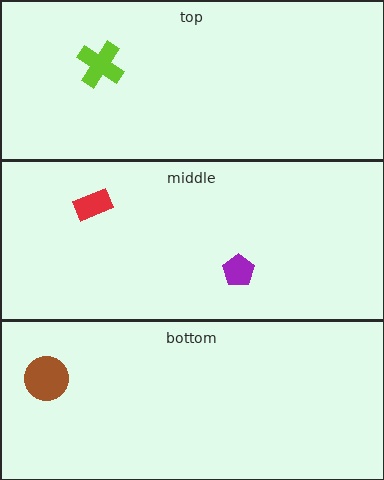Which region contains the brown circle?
The bottom region.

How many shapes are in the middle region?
2.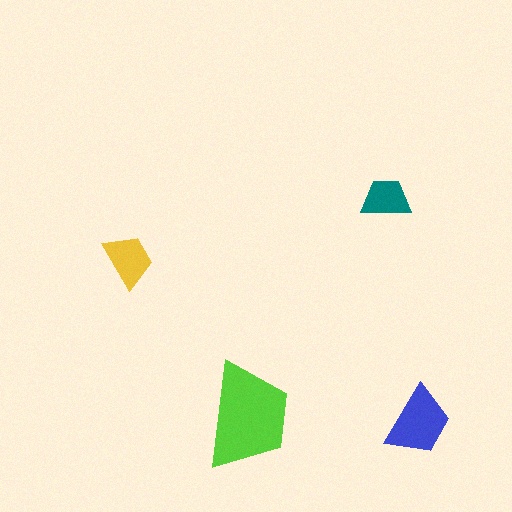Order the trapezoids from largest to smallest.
the lime one, the blue one, the yellow one, the teal one.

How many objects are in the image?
There are 4 objects in the image.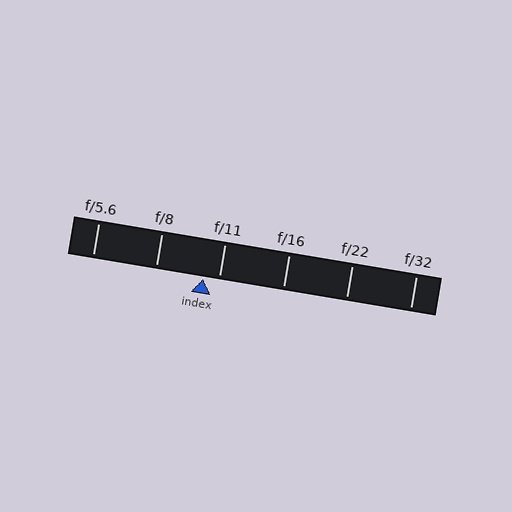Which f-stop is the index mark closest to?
The index mark is closest to f/11.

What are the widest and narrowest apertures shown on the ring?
The widest aperture shown is f/5.6 and the narrowest is f/32.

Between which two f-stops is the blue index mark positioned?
The index mark is between f/8 and f/11.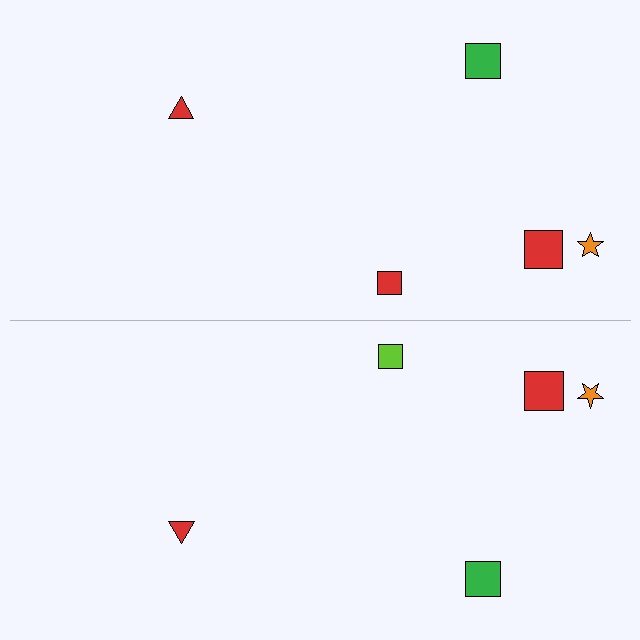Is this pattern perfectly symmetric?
No, the pattern is not perfectly symmetric. The lime square on the bottom side breaks the symmetry — its mirror counterpart is red.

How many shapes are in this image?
There are 10 shapes in this image.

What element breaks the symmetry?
The lime square on the bottom side breaks the symmetry — its mirror counterpart is red.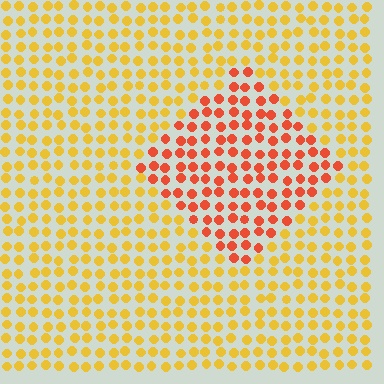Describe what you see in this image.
The image is filled with small yellow elements in a uniform arrangement. A diamond-shaped region is visible where the elements are tinted to a slightly different hue, forming a subtle color boundary.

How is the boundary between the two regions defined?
The boundary is defined purely by a slight shift in hue (about 39 degrees). Spacing, size, and orientation are identical on both sides.